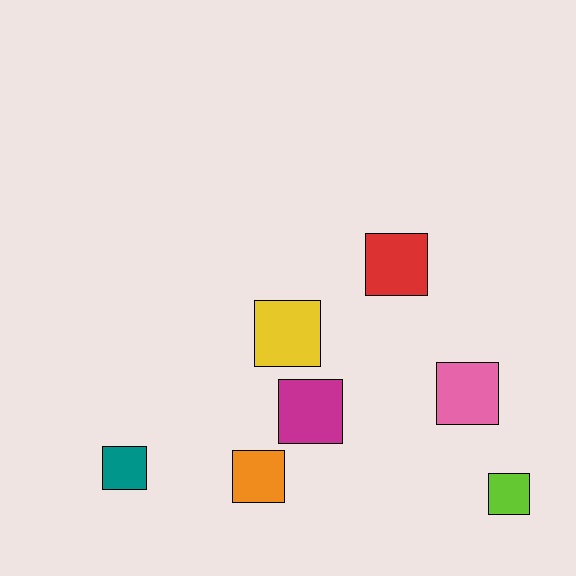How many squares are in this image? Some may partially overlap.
There are 7 squares.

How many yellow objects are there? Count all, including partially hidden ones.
There is 1 yellow object.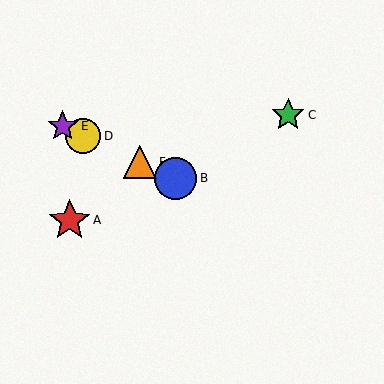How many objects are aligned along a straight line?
4 objects (B, D, E, F) are aligned along a straight line.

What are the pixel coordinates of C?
Object C is at (288, 115).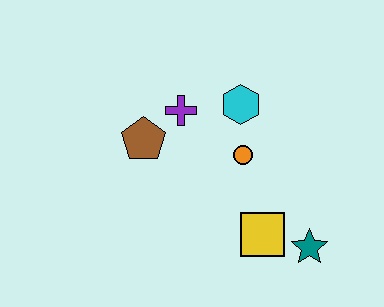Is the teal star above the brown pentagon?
No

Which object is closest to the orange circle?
The cyan hexagon is closest to the orange circle.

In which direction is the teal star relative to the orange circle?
The teal star is below the orange circle.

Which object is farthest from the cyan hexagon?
The teal star is farthest from the cyan hexagon.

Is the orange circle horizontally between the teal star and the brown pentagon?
Yes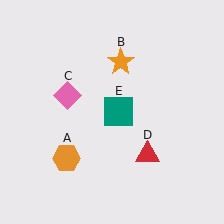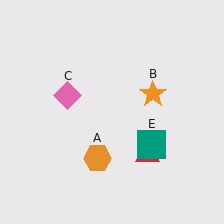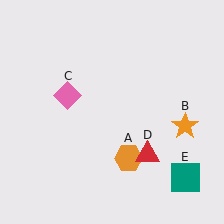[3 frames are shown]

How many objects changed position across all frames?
3 objects changed position: orange hexagon (object A), orange star (object B), teal square (object E).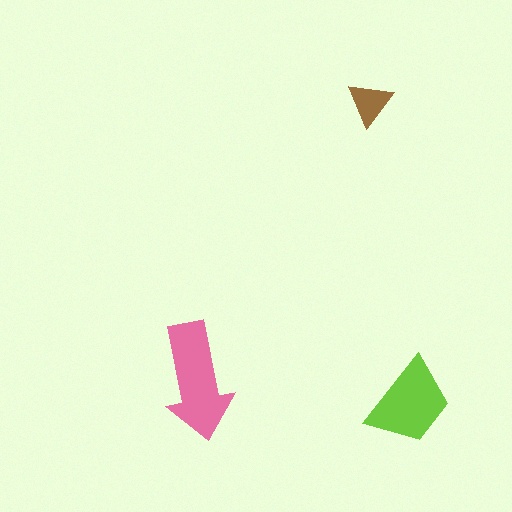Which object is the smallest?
The brown triangle.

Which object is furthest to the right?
The lime trapezoid is rightmost.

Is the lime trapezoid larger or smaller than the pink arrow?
Smaller.